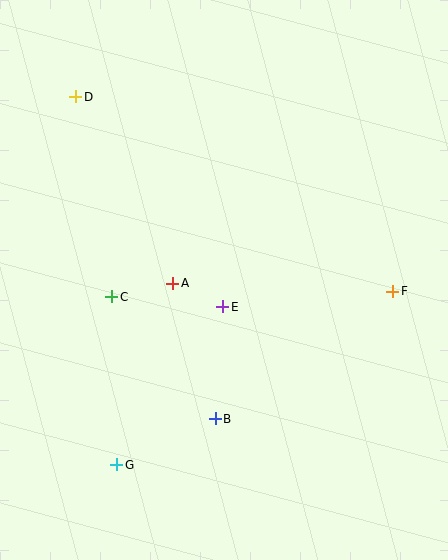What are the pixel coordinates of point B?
Point B is at (215, 419).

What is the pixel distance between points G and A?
The distance between G and A is 190 pixels.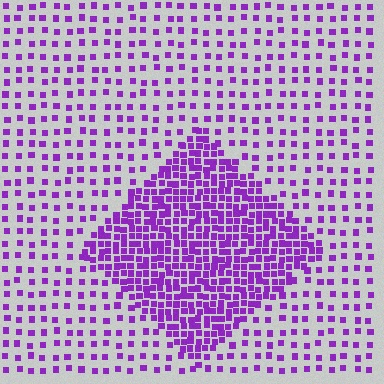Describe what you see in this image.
The image contains small purple elements arranged at two different densities. A diamond-shaped region is visible where the elements are more densely packed than the surrounding area.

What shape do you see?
I see a diamond.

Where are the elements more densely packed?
The elements are more densely packed inside the diamond boundary.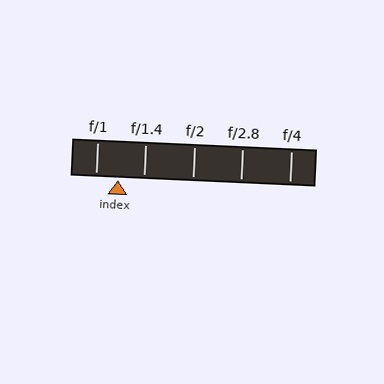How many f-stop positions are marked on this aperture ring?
There are 5 f-stop positions marked.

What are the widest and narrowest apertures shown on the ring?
The widest aperture shown is f/1 and the narrowest is f/4.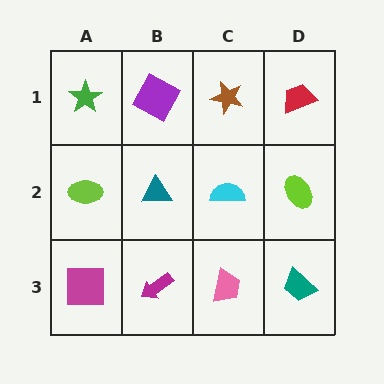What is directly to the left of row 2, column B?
A lime ellipse.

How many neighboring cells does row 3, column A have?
2.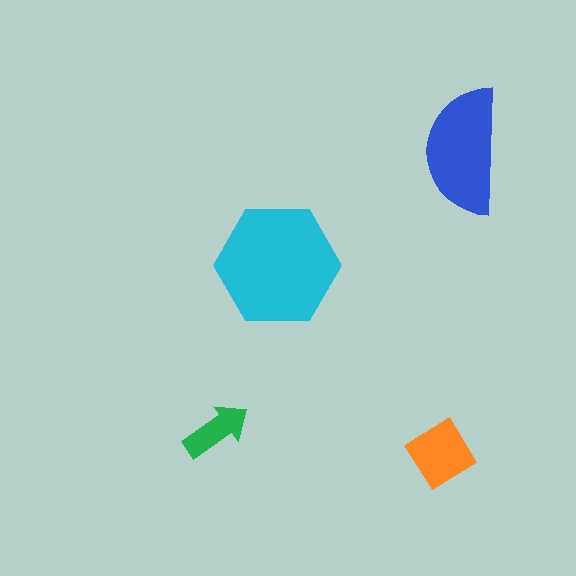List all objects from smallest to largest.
The green arrow, the orange diamond, the blue semicircle, the cyan hexagon.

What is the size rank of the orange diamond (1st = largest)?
3rd.